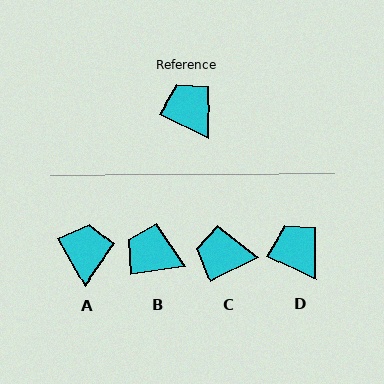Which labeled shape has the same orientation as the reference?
D.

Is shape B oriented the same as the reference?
No, it is off by about 35 degrees.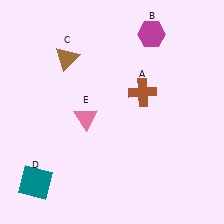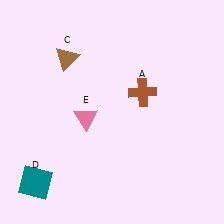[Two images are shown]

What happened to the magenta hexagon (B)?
The magenta hexagon (B) was removed in Image 2. It was in the top-right area of Image 1.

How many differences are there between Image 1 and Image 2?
There is 1 difference between the two images.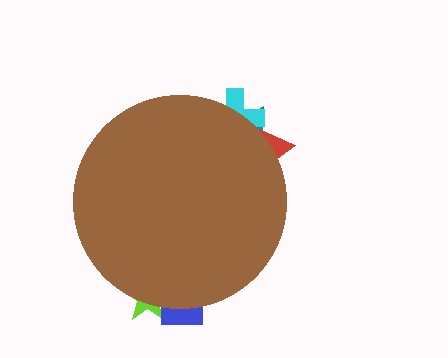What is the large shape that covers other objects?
A brown circle.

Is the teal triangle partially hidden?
Yes, the teal triangle is partially hidden behind the brown circle.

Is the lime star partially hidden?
Yes, the lime star is partially hidden behind the brown circle.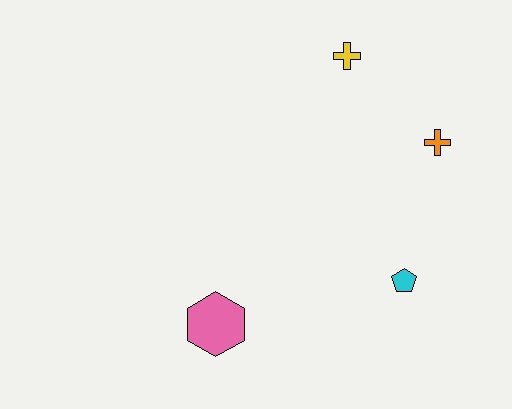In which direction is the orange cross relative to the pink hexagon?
The orange cross is to the right of the pink hexagon.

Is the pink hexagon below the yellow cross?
Yes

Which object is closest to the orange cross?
The yellow cross is closest to the orange cross.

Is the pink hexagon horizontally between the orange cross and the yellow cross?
No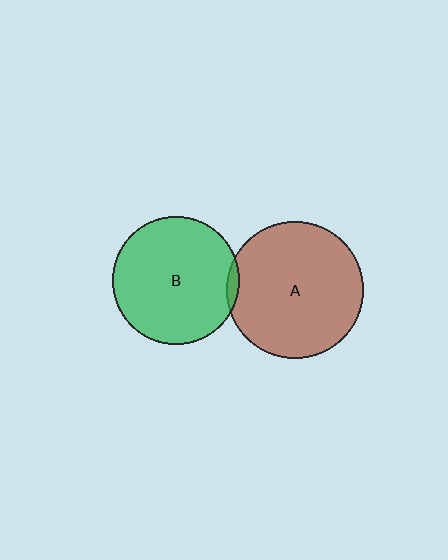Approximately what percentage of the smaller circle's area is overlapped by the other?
Approximately 5%.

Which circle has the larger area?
Circle A (brown).